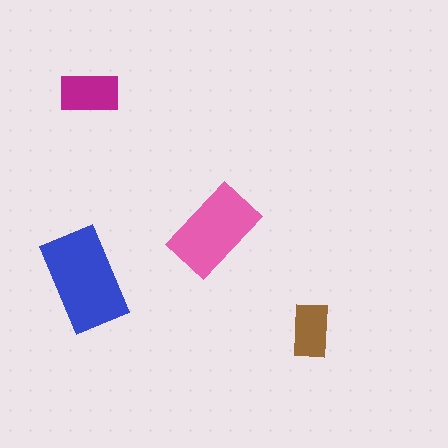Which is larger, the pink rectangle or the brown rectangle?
The pink one.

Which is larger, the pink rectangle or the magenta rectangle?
The pink one.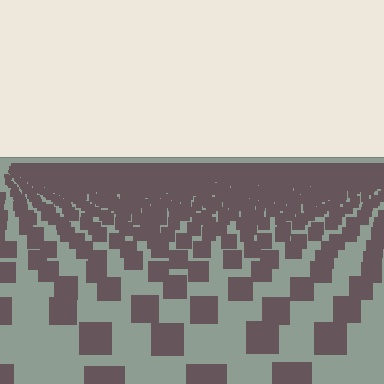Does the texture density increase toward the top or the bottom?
Density increases toward the top.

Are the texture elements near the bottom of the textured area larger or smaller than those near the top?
Larger. Near the bottom, elements are closer to the viewer and appear at a bigger on-screen size.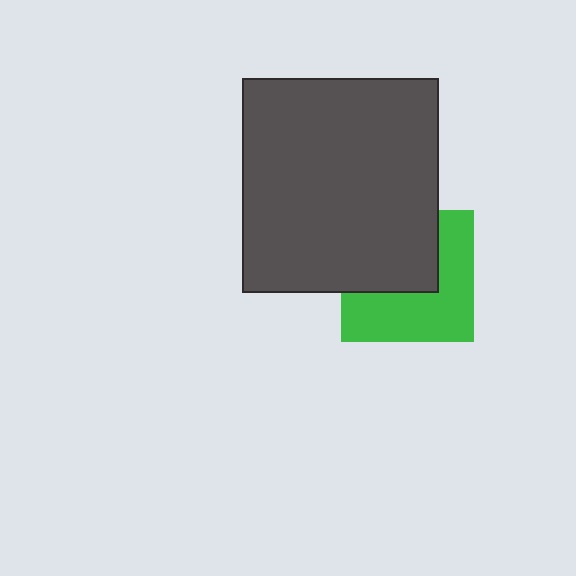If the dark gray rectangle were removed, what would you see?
You would see the complete green square.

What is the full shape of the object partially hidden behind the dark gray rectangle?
The partially hidden object is a green square.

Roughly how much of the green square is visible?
About half of it is visible (roughly 53%).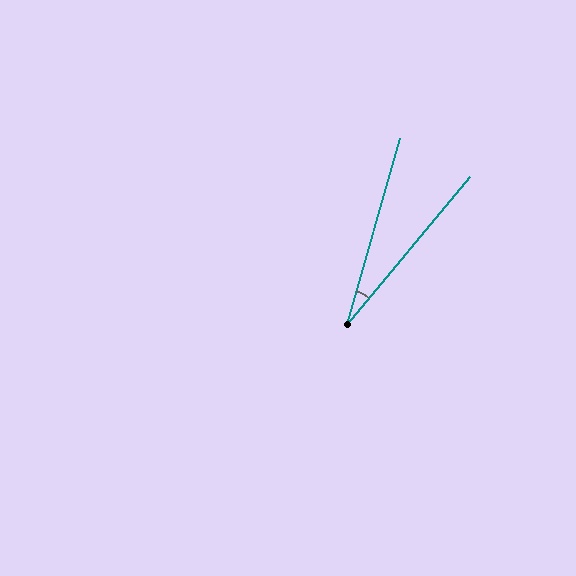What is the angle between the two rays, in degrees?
Approximately 24 degrees.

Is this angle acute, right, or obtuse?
It is acute.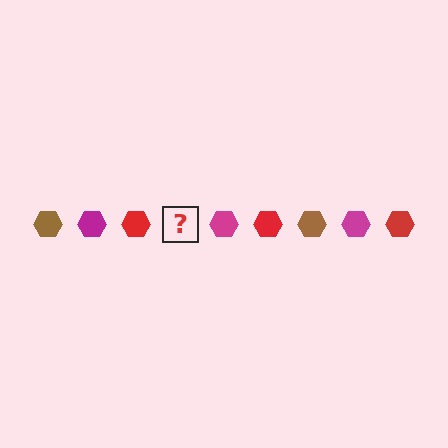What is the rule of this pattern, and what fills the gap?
The rule is that the pattern cycles through brown, magenta, red hexagons. The gap should be filled with a brown hexagon.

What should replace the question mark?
The question mark should be replaced with a brown hexagon.